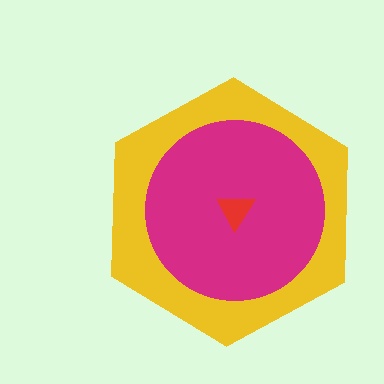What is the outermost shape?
The yellow hexagon.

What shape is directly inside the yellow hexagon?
The magenta circle.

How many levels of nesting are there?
3.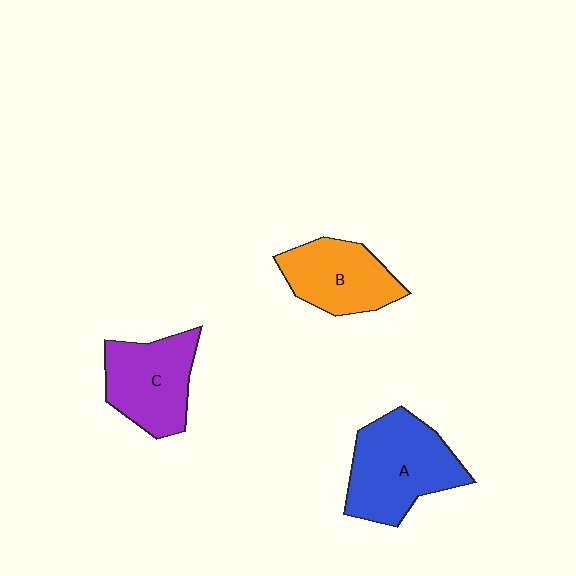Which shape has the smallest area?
Shape B (orange).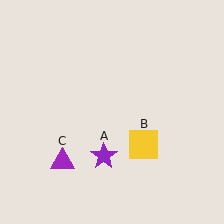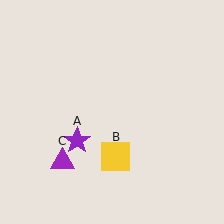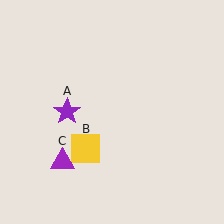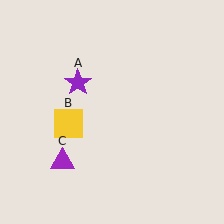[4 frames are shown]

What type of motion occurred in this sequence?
The purple star (object A), yellow square (object B) rotated clockwise around the center of the scene.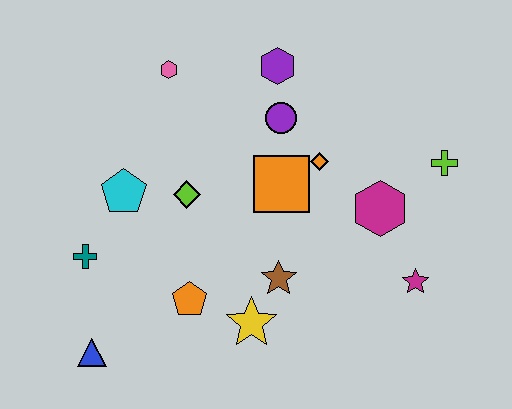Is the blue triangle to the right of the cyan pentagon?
No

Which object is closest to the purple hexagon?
The purple circle is closest to the purple hexagon.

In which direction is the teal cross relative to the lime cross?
The teal cross is to the left of the lime cross.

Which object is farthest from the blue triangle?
The lime cross is farthest from the blue triangle.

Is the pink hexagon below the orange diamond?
No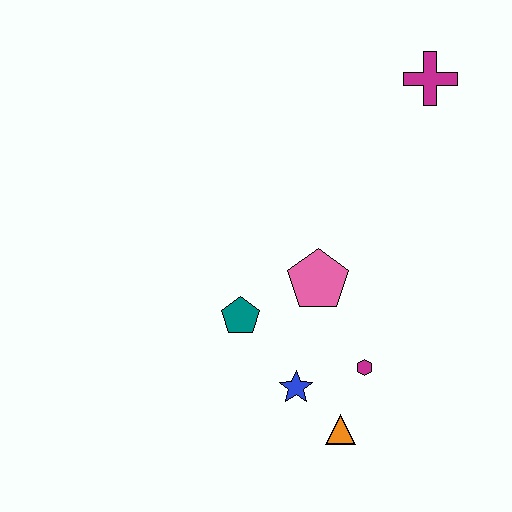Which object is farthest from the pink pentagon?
The magenta cross is farthest from the pink pentagon.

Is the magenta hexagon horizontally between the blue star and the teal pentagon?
No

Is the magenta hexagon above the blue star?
Yes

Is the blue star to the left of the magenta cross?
Yes